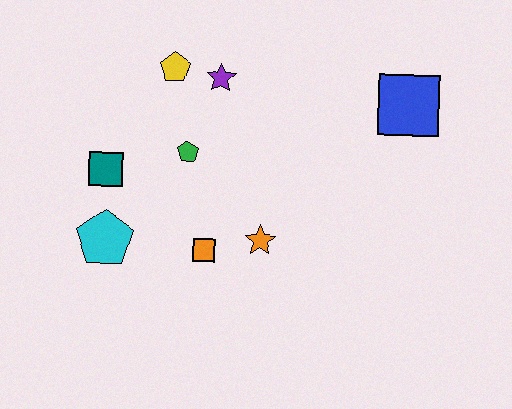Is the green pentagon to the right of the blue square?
No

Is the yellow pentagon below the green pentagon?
No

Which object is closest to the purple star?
The yellow pentagon is closest to the purple star.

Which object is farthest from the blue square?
The cyan pentagon is farthest from the blue square.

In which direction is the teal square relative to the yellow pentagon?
The teal square is below the yellow pentagon.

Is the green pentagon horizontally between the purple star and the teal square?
Yes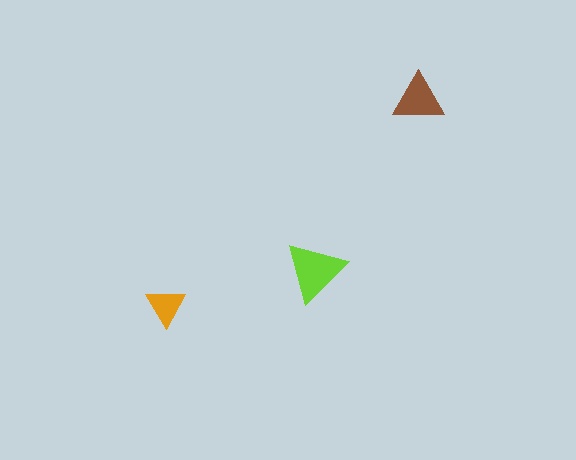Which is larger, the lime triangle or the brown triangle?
The lime one.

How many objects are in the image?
There are 3 objects in the image.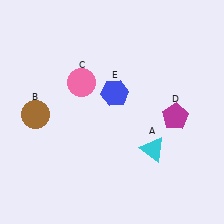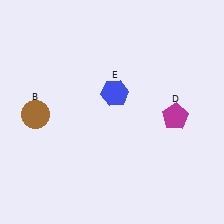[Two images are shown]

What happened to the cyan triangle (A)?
The cyan triangle (A) was removed in Image 2. It was in the bottom-right area of Image 1.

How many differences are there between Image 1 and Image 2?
There are 2 differences between the two images.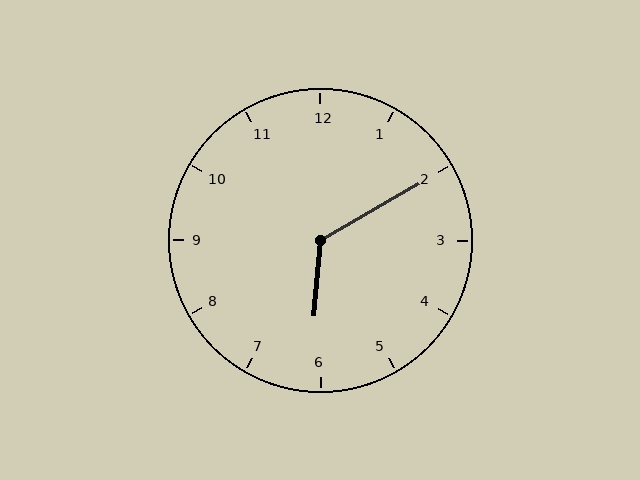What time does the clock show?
6:10.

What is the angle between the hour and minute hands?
Approximately 125 degrees.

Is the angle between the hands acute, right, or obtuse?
It is obtuse.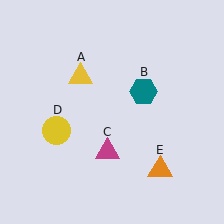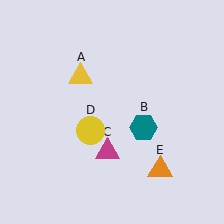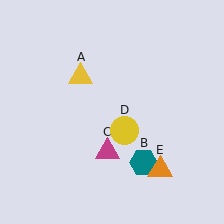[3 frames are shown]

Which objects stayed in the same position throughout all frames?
Yellow triangle (object A) and magenta triangle (object C) and orange triangle (object E) remained stationary.